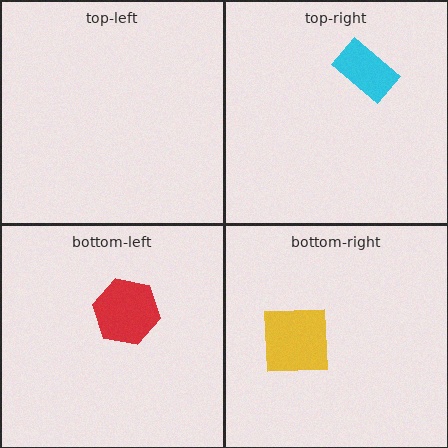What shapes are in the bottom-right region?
The yellow square.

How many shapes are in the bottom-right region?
1.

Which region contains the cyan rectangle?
The top-right region.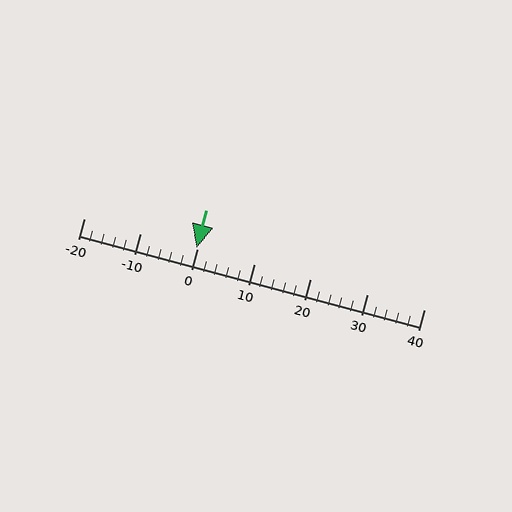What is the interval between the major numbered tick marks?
The major tick marks are spaced 10 units apart.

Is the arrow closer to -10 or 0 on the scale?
The arrow is closer to 0.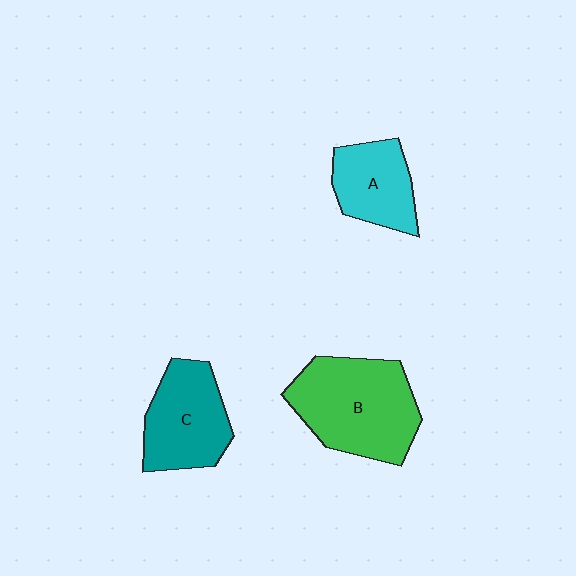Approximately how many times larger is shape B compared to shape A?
Approximately 1.7 times.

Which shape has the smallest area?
Shape A (cyan).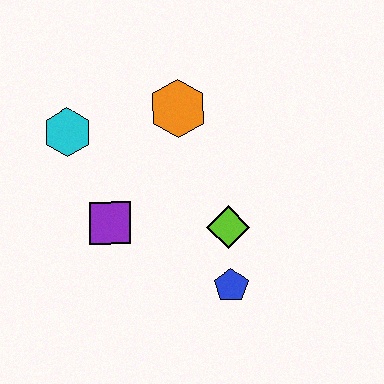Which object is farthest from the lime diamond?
The cyan hexagon is farthest from the lime diamond.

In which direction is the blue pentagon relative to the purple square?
The blue pentagon is to the right of the purple square.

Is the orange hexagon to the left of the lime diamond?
Yes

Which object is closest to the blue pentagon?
The lime diamond is closest to the blue pentagon.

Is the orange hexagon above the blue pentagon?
Yes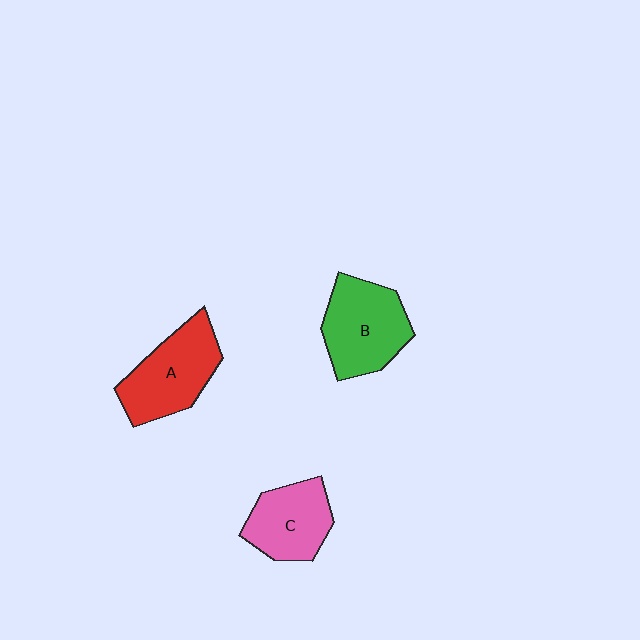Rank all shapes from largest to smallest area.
From largest to smallest: B (green), A (red), C (pink).